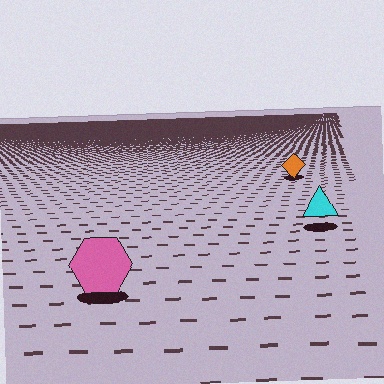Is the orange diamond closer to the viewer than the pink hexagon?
No. The pink hexagon is closer — you can tell from the texture gradient: the ground texture is coarser near it.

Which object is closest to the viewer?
The pink hexagon is closest. The texture marks near it are larger and more spread out.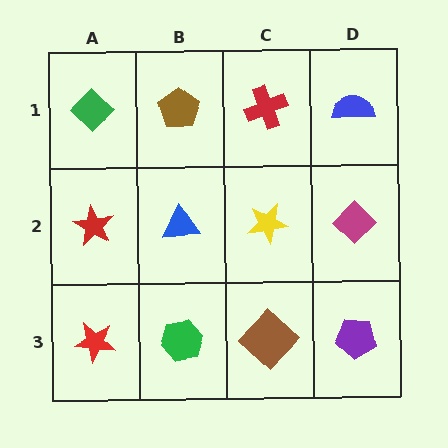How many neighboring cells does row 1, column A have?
2.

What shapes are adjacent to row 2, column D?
A blue semicircle (row 1, column D), a purple pentagon (row 3, column D), a yellow star (row 2, column C).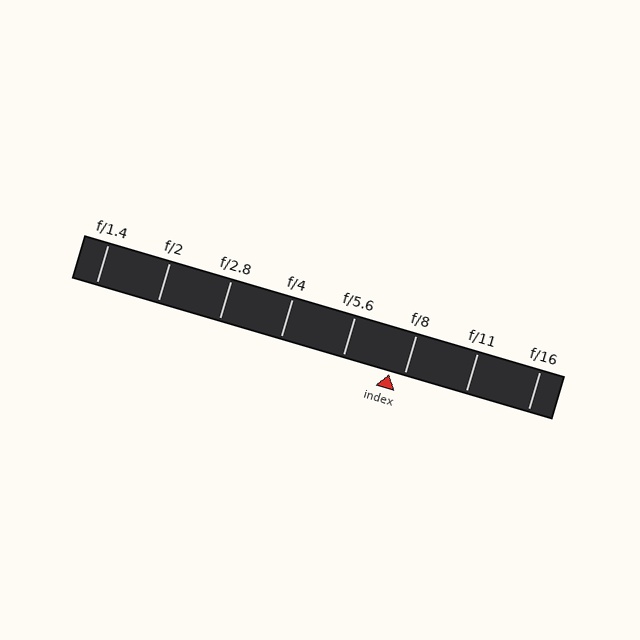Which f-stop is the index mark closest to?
The index mark is closest to f/8.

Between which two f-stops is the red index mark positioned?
The index mark is between f/5.6 and f/8.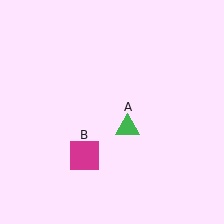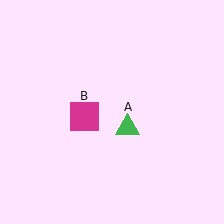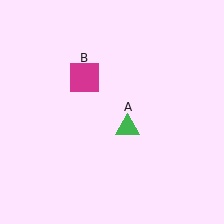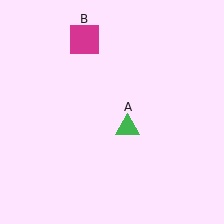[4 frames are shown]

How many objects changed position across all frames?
1 object changed position: magenta square (object B).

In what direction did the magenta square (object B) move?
The magenta square (object B) moved up.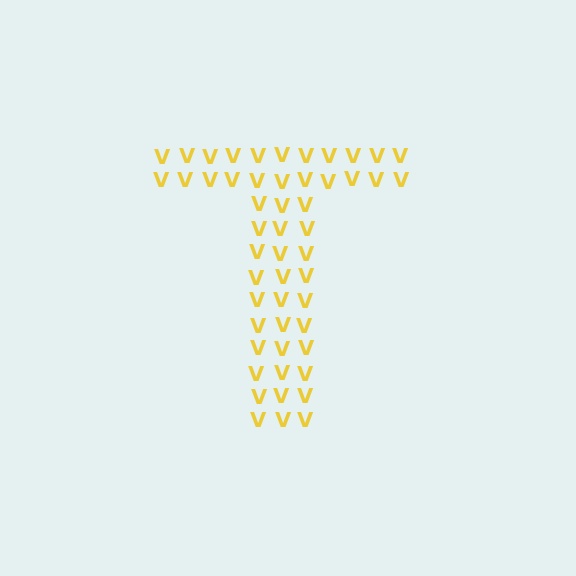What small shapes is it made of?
It is made of small letter V's.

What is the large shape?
The large shape is the letter T.